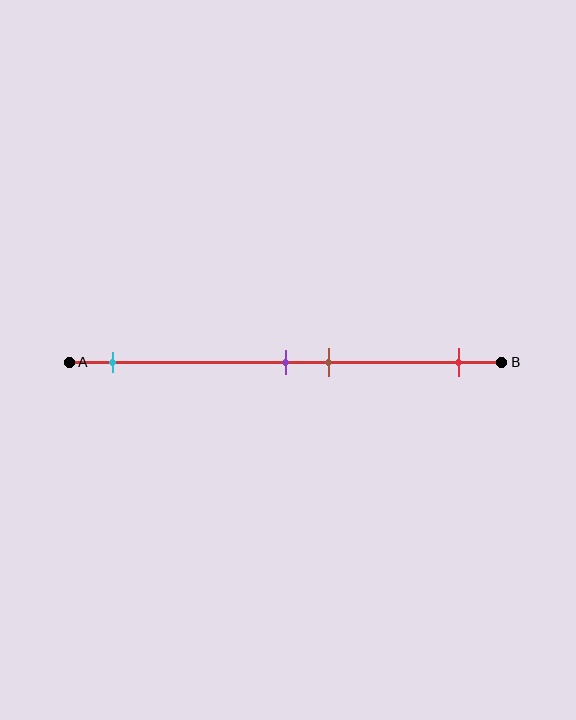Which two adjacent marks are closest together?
The purple and brown marks are the closest adjacent pair.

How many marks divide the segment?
There are 4 marks dividing the segment.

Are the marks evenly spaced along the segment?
No, the marks are not evenly spaced.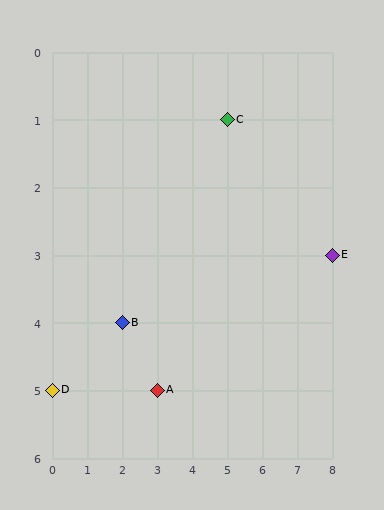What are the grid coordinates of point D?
Point D is at grid coordinates (0, 5).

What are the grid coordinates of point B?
Point B is at grid coordinates (2, 4).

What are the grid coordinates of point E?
Point E is at grid coordinates (8, 3).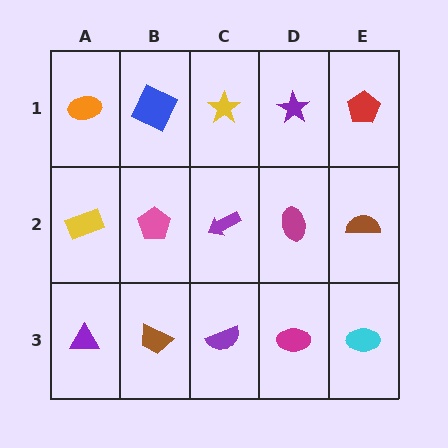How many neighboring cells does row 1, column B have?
3.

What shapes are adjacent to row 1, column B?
A pink pentagon (row 2, column B), an orange ellipse (row 1, column A), a yellow star (row 1, column C).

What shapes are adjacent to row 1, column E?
A brown semicircle (row 2, column E), a purple star (row 1, column D).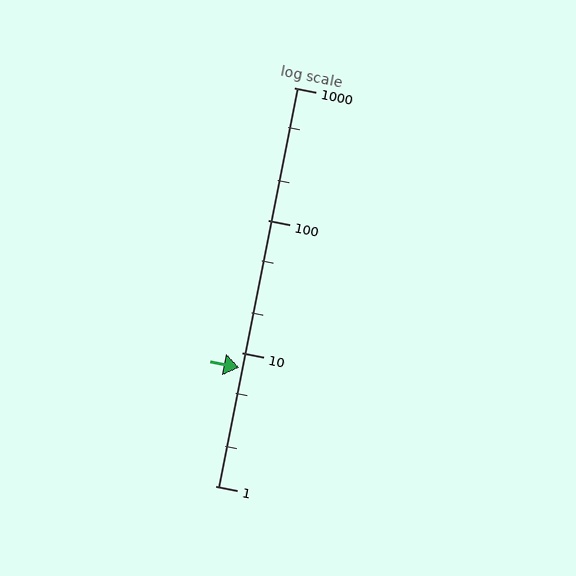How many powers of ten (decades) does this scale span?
The scale spans 3 decades, from 1 to 1000.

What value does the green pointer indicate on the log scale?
The pointer indicates approximately 7.8.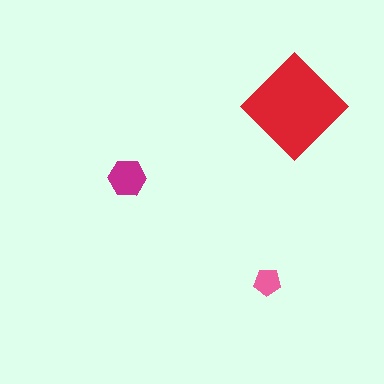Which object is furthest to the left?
The magenta hexagon is leftmost.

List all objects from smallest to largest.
The pink pentagon, the magenta hexagon, the red diamond.